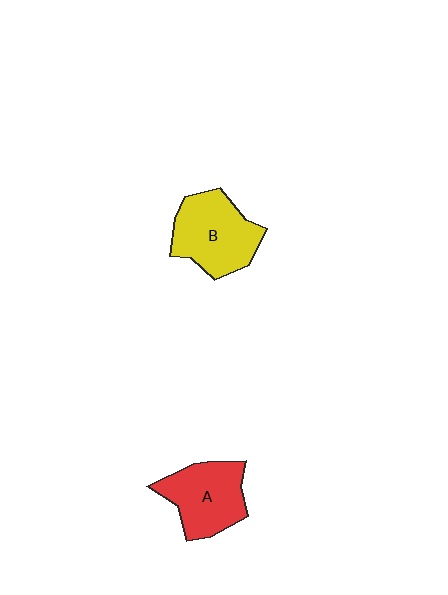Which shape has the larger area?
Shape B (yellow).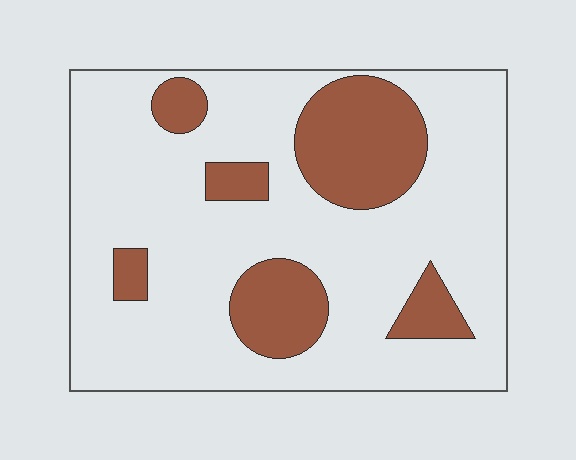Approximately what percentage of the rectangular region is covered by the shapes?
Approximately 25%.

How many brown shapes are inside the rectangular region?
6.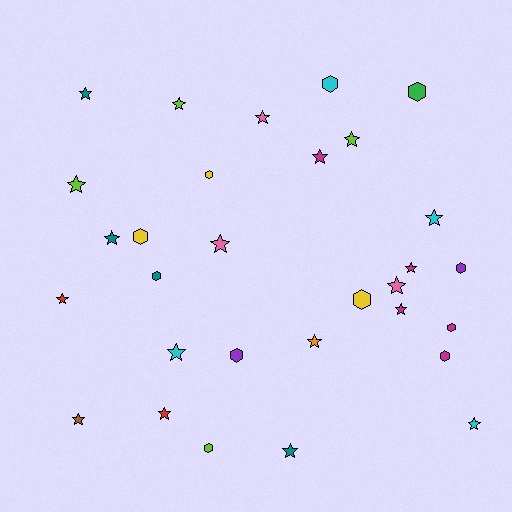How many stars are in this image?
There are 19 stars.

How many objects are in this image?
There are 30 objects.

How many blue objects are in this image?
There are no blue objects.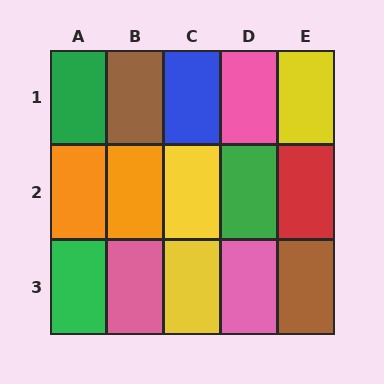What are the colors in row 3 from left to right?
Green, pink, yellow, pink, brown.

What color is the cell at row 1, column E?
Yellow.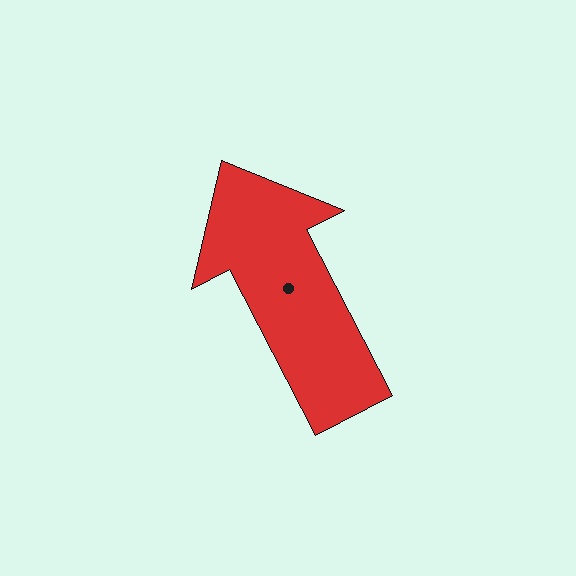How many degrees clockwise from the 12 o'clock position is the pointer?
Approximately 333 degrees.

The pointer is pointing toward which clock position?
Roughly 11 o'clock.